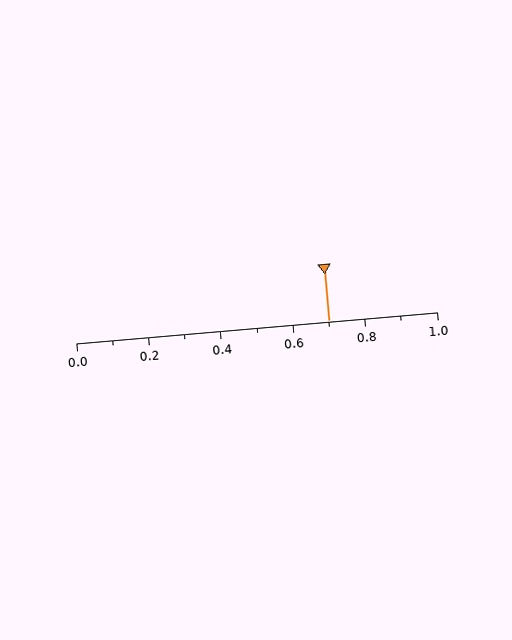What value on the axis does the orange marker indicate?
The marker indicates approximately 0.7.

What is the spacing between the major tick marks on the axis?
The major ticks are spaced 0.2 apart.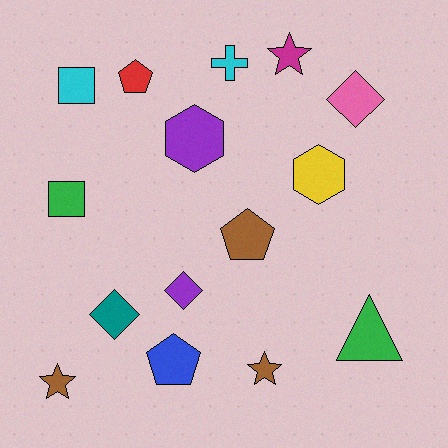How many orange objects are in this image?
There are no orange objects.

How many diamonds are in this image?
There are 3 diamonds.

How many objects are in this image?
There are 15 objects.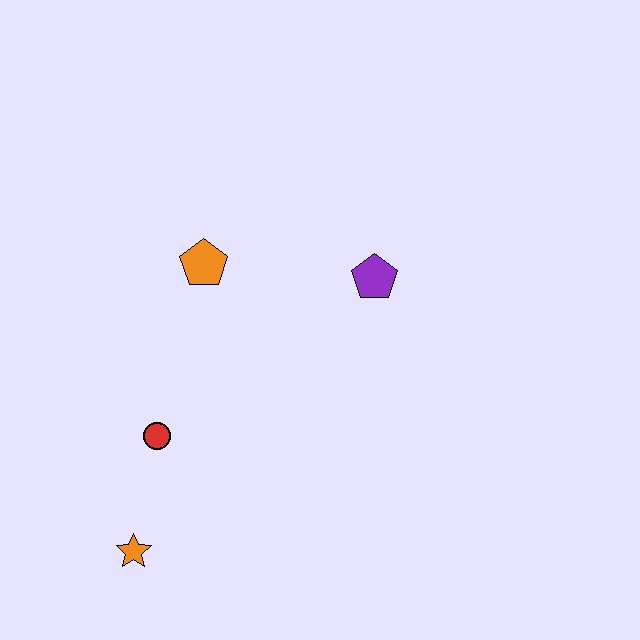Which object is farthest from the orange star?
The purple pentagon is farthest from the orange star.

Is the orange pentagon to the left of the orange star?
No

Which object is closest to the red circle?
The orange star is closest to the red circle.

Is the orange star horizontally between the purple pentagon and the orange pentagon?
No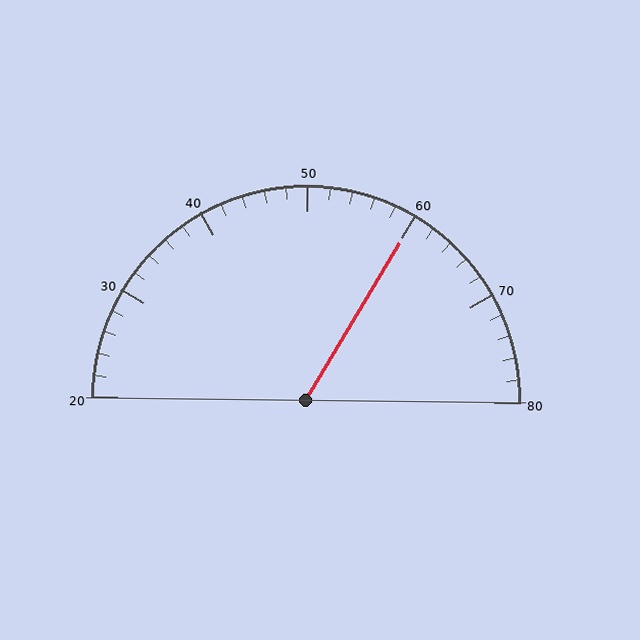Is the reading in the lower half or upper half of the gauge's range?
The reading is in the upper half of the range (20 to 80).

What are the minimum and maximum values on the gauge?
The gauge ranges from 20 to 80.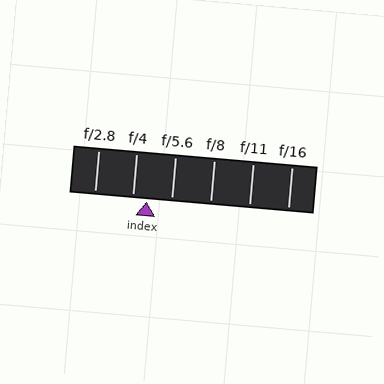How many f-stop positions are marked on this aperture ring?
There are 6 f-stop positions marked.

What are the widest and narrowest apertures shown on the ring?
The widest aperture shown is f/2.8 and the narrowest is f/16.